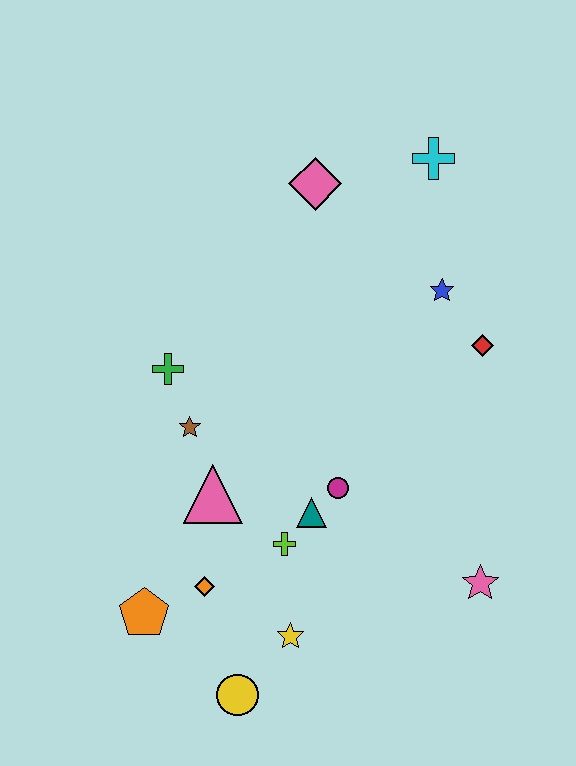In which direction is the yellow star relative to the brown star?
The yellow star is below the brown star.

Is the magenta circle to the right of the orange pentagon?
Yes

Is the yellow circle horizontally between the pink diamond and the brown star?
Yes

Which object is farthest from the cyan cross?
The yellow circle is farthest from the cyan cross.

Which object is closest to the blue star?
The red diamond is closest to the blue star.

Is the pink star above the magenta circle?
No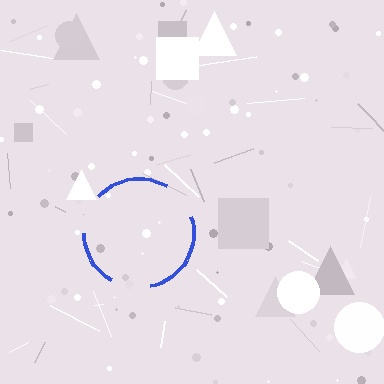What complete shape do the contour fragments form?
The contour fragments form a circle.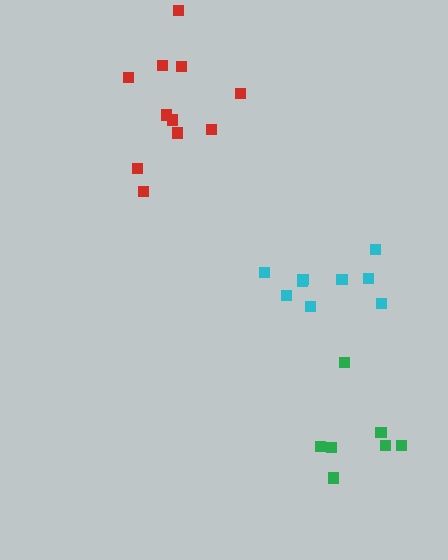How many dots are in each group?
Group 1: 7 dots, Group 2: 11 dots, Group 3: 9 dots (27 total).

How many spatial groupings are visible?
There are 3 spatial groupings.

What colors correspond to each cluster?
The clusters are colored: green, red, cyan.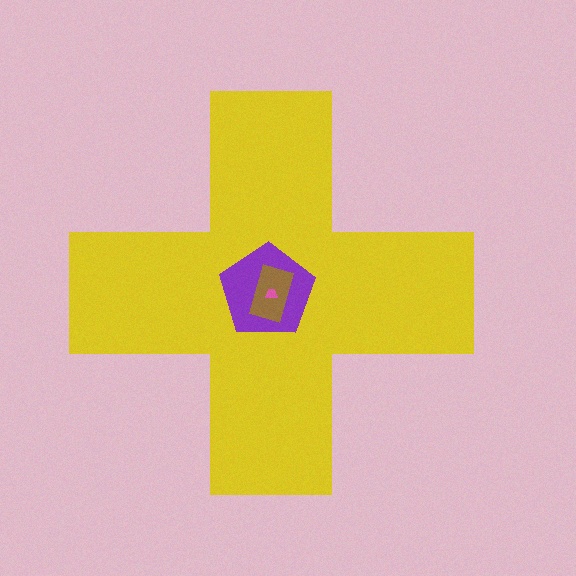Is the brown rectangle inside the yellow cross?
Yes.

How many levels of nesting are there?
4.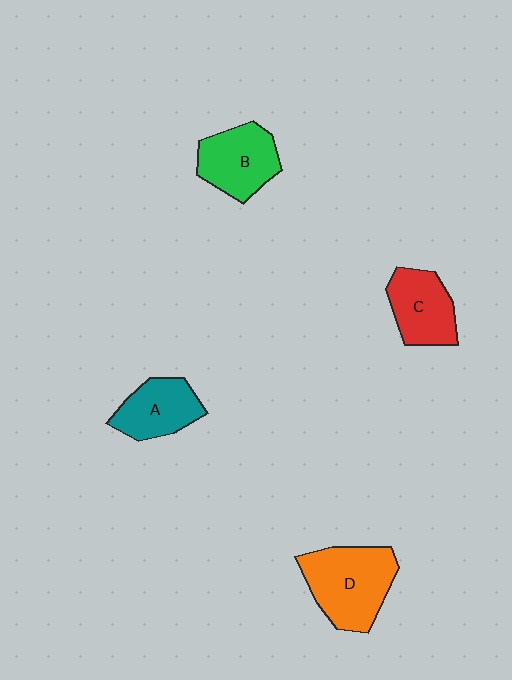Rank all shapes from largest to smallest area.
From largest to smallest: D (orange), B (green), C (red), A (teal).